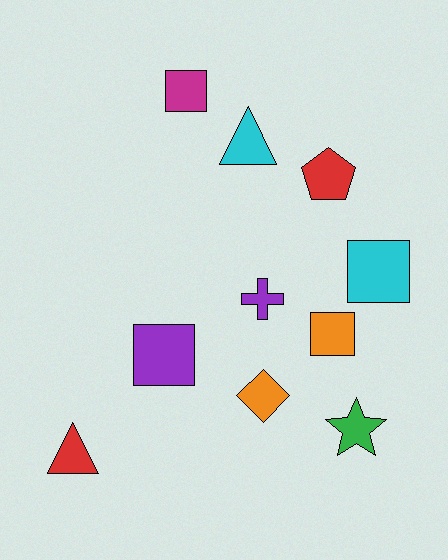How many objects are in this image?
There are 10 objects.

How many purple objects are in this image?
There are 2 purple objects.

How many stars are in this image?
There is 1 star.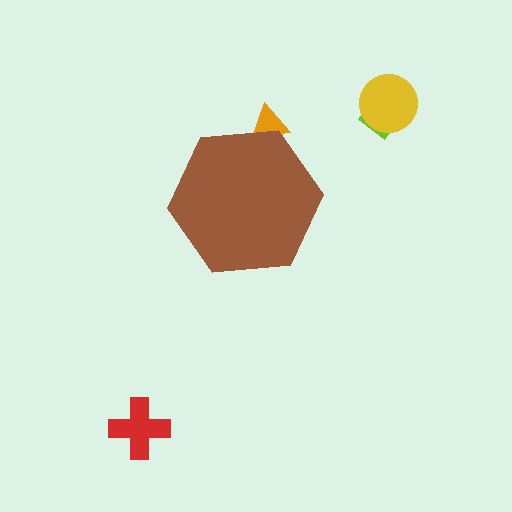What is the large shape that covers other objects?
A brown hexagon.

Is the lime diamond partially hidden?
No, the lime diamond is fully visible.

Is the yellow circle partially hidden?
No, the yellow circle is fully visible.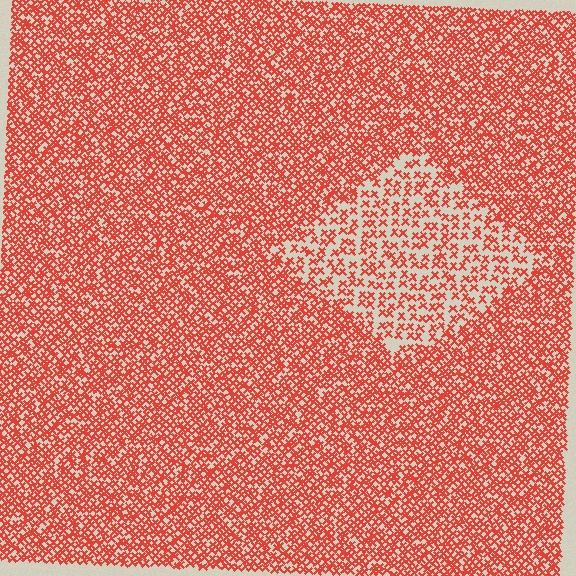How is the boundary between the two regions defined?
The boundary is defined by a change in element density (approximately 2.1x ratio). All elements are the same color, size, and shape.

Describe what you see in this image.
The image contains small red elements arranged at two different densities. A diamond-shaped region is visible where the elements are less densely packed than the surrounding area.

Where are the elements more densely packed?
The elements are more densely packed outside the diamond boundary.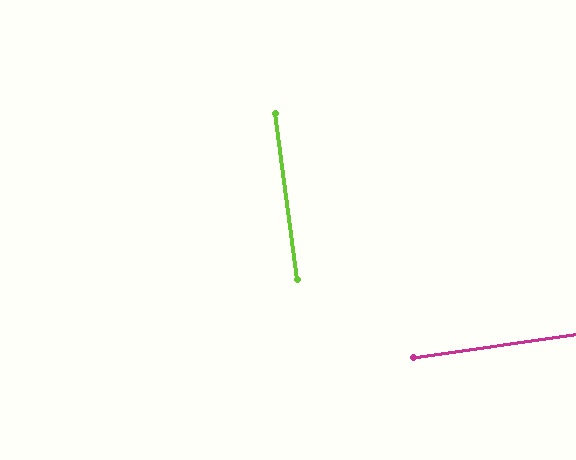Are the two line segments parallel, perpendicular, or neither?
Perpendicular — they meet at approximately 89°.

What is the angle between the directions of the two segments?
Approximately 89 degrees.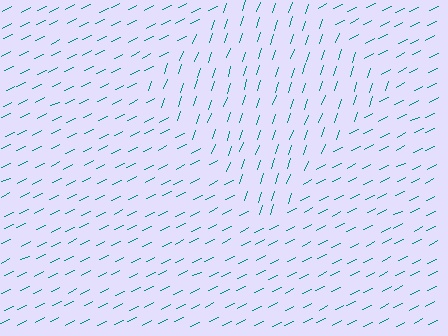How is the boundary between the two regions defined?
The boundary is defined purely by a change in line orientation (approximately 45 degrees difference). All lines are the same color and thickness.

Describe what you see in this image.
The image is filled with small teal line segments. A diamond region in the image has lines oriented differently from the surrounding lines, creating a visible texture boundary.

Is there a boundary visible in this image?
Yes, there is a texture boundary formed by a change in line orientation.